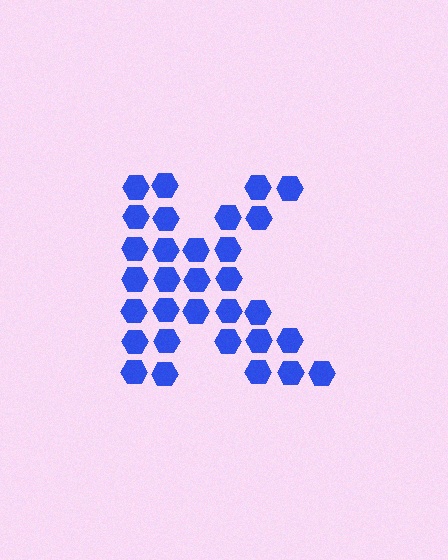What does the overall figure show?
The overall figure shows the letter K.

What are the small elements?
The small elements are hexagons.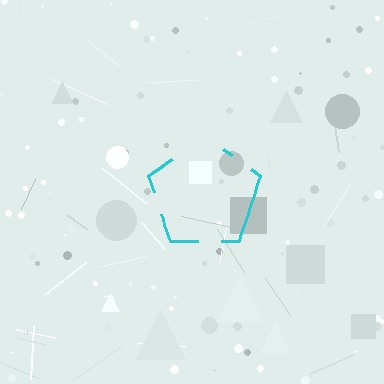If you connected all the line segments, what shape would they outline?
They would outline a pentagon.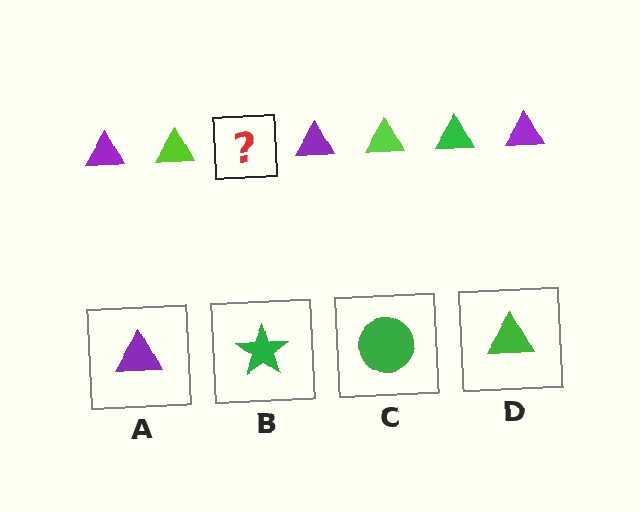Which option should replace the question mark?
Option D.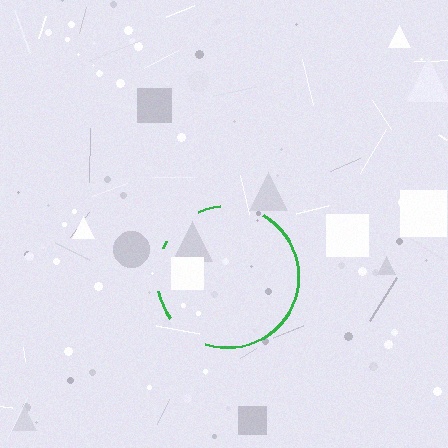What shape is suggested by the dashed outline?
The dashed outline suggests a circle.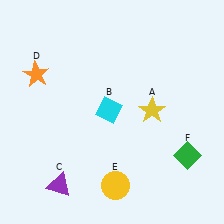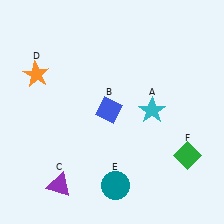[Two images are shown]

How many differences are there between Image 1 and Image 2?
There are 3 differences between the two images.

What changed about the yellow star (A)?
In Image 1, A is yellow. In Image 2, it changed to cyan.